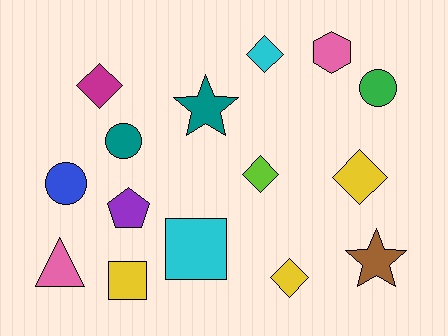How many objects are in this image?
There are 15 objects.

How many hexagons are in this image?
There is 1 hexagon.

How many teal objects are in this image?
There are 2 teal objects.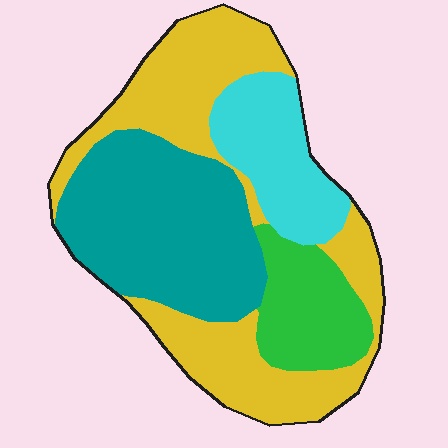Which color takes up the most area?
Yellow, at roughly 40%.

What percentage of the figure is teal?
Teal covers about 30% of the figure.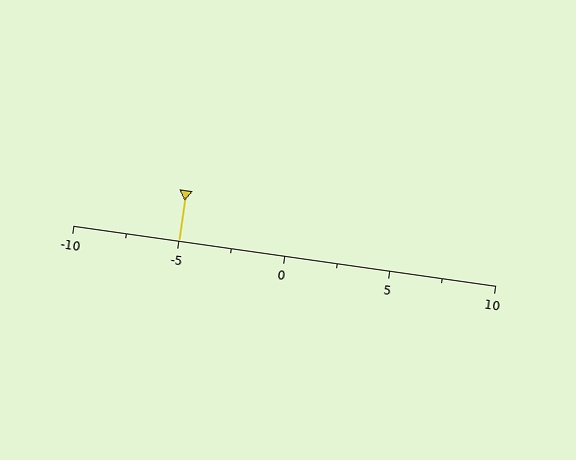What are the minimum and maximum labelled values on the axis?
The axis runs from -10 to 10.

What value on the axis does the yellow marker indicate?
The marker indicates approximately -5.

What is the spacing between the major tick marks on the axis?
The major ticks are spaced 5 apart.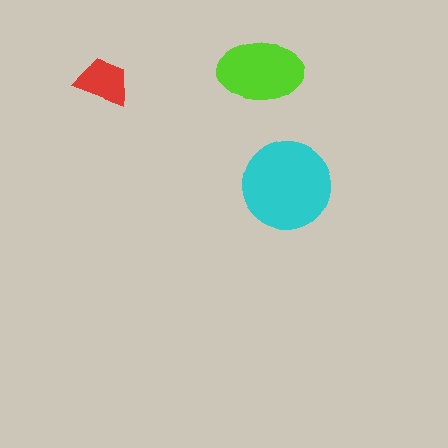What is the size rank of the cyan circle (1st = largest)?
1st.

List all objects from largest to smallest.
The cyan circle, the lime ellipse, the red trapezoid.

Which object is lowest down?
The cyan circle is bottommost.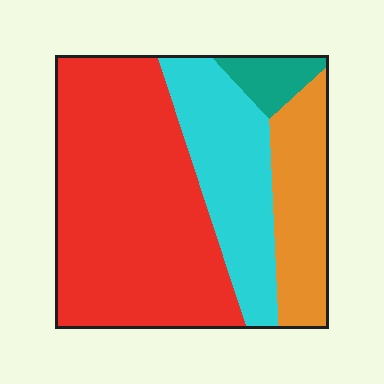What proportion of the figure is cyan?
Cyan covers 23% of the figure.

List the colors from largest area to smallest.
From largest to smallest: red, cyan, orange, teal.